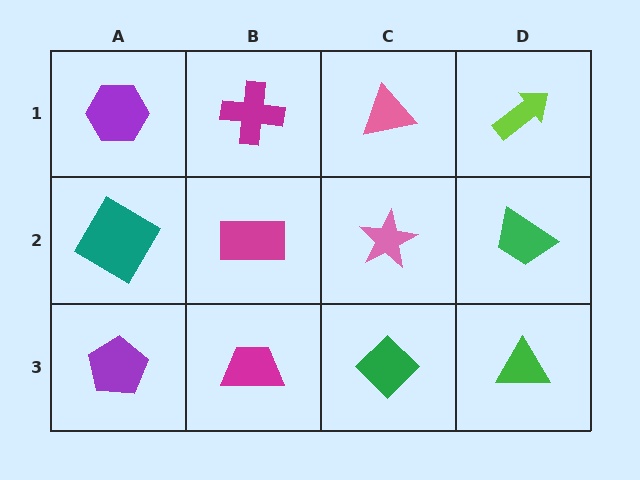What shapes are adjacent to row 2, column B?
A magenta cross (row 1, column B), a magenta trapezoid (row 3, column B), a teal diamond (row 2, column A), a pink star (row 2, column C).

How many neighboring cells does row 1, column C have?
3.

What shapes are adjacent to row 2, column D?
A lime arrow (row 1, column D), a green triangle (row 3, column D), a pink star (row 2, column C).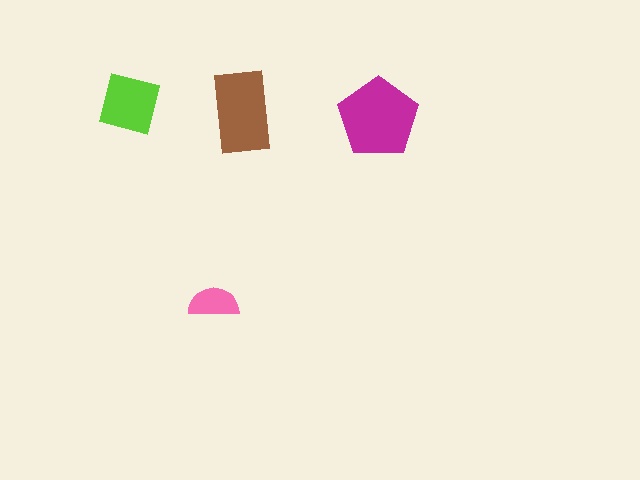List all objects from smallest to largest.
The pink semicircle, the lime square, the brown rectangle, the magenta pentagon.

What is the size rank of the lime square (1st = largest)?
3rd.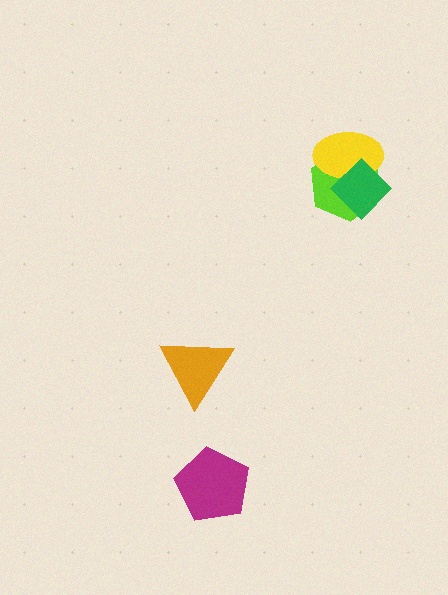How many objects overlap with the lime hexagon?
2 objects overlap with the lime hexagon.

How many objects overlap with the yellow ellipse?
2 objects overlap with the yellow ellipse.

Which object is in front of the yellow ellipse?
The green diamond is in front of the yellow ellipse.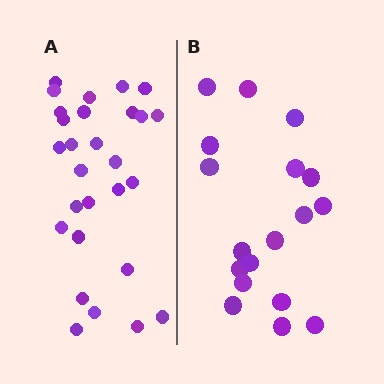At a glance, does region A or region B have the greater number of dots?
Region A (the left region) has more dots.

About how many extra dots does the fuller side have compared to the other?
Region A has roughly 10 or so more dots than region B.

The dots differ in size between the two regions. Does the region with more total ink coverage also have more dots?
No. Region B has more total ink coverage because its dots are larger, but region A actually contains more individual dots. Total area can be misleading — the number of items is what matters here.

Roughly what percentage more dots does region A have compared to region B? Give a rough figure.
About 55% more.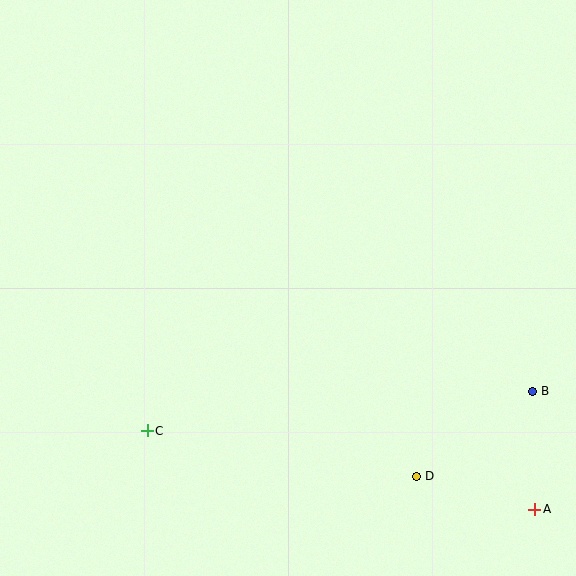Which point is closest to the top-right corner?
Point B is closest to the top-right corner.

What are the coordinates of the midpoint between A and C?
The midpoint between A and C is at (341, 470).